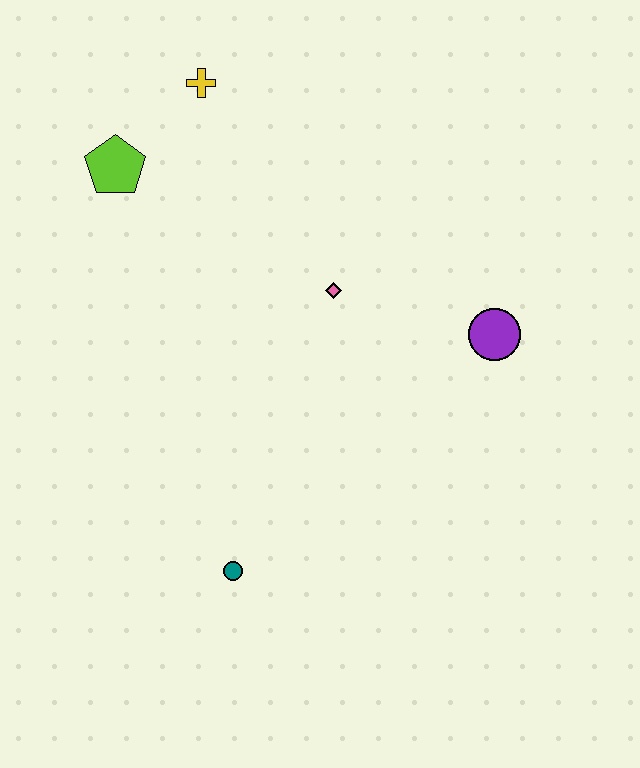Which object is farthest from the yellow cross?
The teal circle is farthest from the yellow cross.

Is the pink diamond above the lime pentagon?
No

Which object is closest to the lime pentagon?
The yellow cross is closest to the lime pentagon.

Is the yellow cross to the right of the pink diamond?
No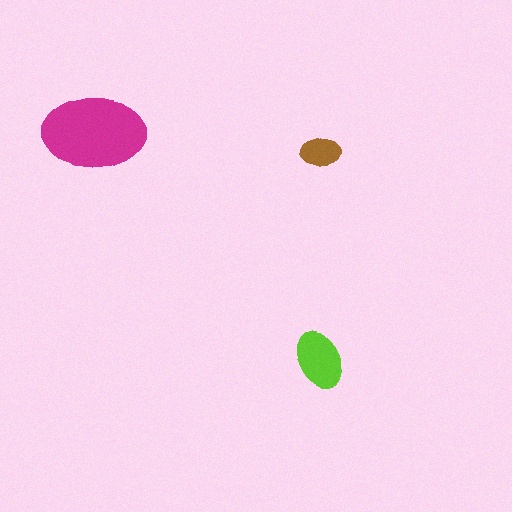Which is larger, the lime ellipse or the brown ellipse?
The lime one.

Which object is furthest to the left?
The magenta ellipse is leftmost.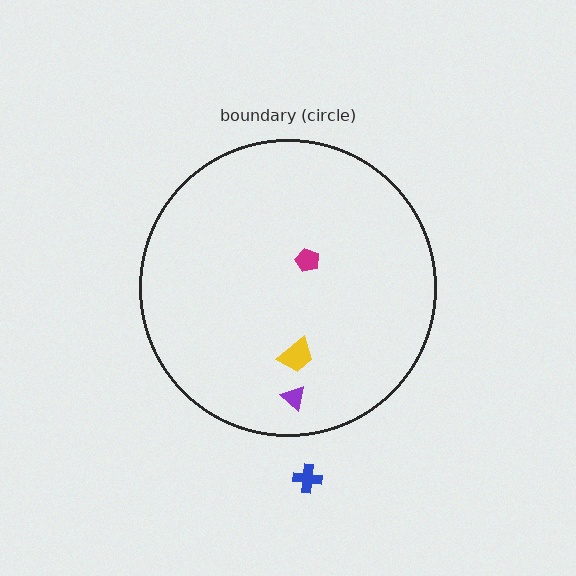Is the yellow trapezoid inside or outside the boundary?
Inside.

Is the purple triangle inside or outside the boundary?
Inside.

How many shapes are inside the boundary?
3 inside, 1 outside.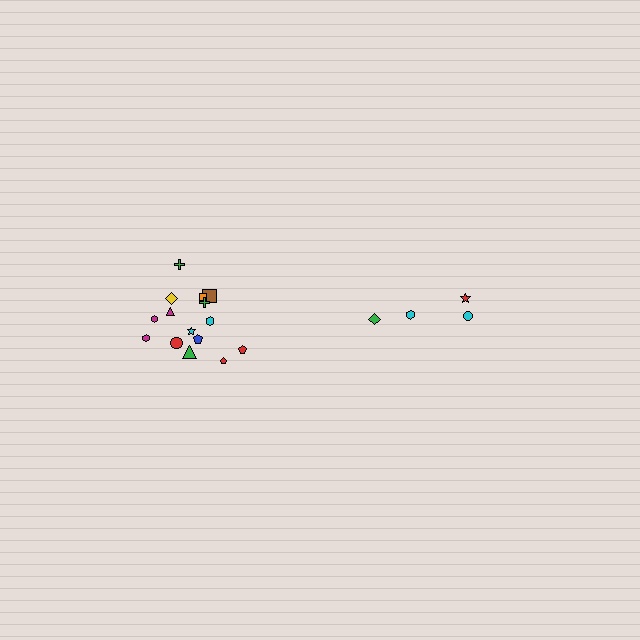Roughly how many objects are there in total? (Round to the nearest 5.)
Roughly 20 objects in total.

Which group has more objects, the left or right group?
The left group.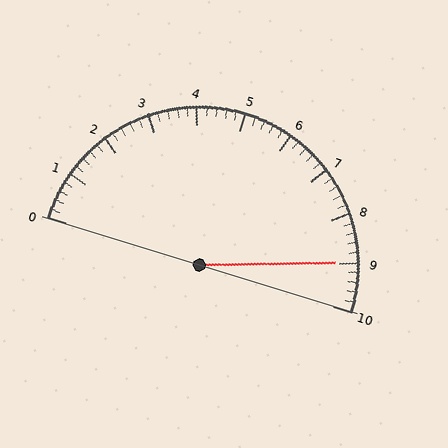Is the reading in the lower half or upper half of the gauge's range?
The reading is in the upper half of the range (0 to 10).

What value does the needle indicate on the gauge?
The needle indicates approximately 9.0.